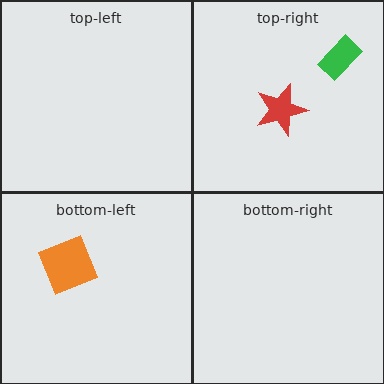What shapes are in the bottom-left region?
The orange diamond.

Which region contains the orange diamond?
The bottom-left region.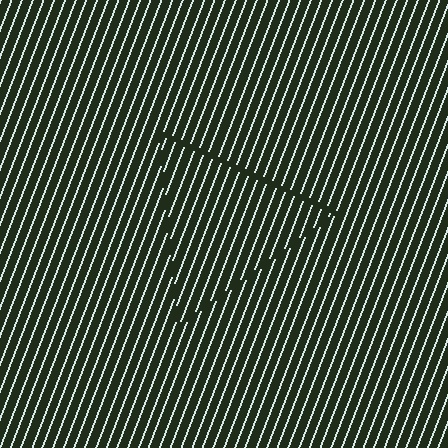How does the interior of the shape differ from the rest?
The interior of the shape contains the same grating, shifted by half a period — the contour is defined by the phase discontinuity where line-ends from the inner and outer gratings abut.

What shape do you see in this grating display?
An illusory triangle. The interior of the shape contains the same grating, shifted by half a period — the contour is defined by the phase discontinuity where line-ends from the inner and outer gratings abut.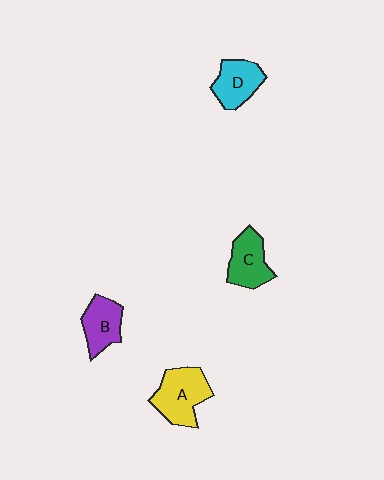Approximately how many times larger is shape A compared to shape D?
Approximately 1.3 times.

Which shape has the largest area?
Shape A (yellow).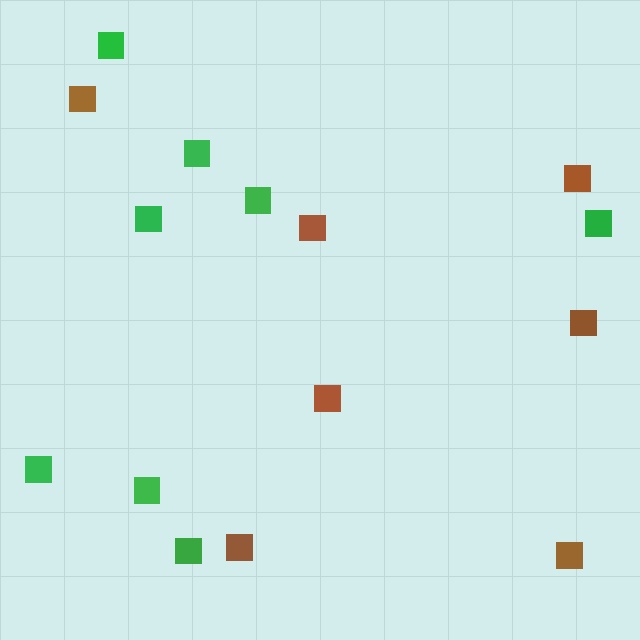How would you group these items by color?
There are 2 groups: one group of green squares (8) and one group of brown squares (7).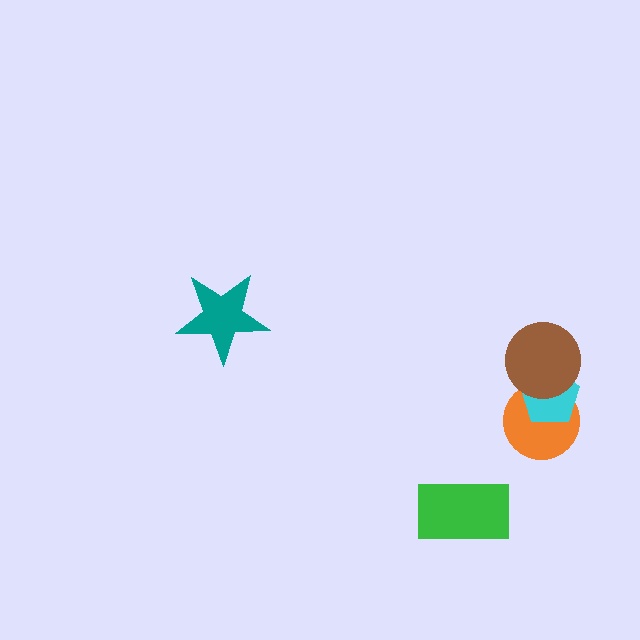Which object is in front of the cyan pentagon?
The brown circle is in front of the cyan pentagon.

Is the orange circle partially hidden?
Yes, it is partially covered by another shape.